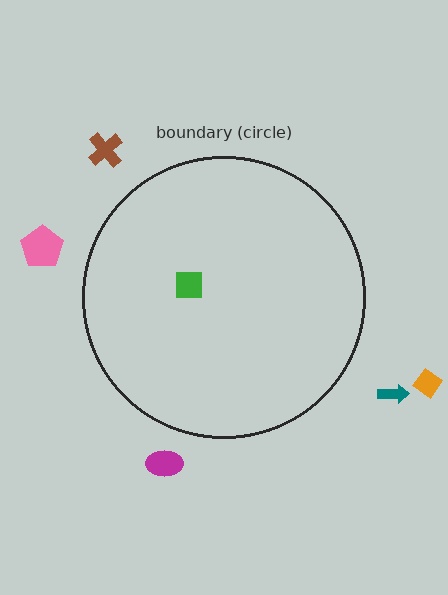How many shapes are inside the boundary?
1 inside, 5 outside.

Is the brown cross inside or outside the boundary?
Outside.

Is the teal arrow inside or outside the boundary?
Outside.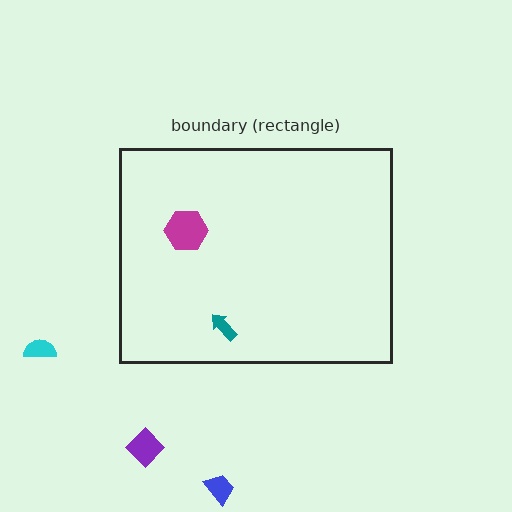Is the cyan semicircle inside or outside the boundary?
Outside.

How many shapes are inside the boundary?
2 inside, 3 outside.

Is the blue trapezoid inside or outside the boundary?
Outside.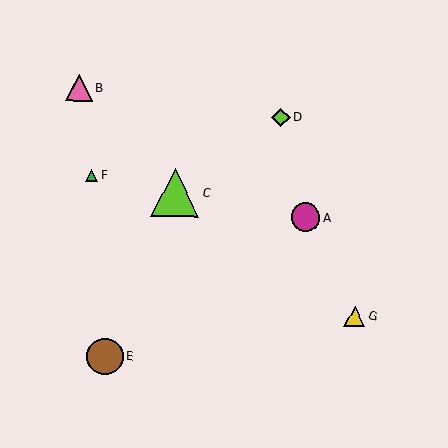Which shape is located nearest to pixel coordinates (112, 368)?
The brown circle (labeled E) at (105, 356) is nearest to that location.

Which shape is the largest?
The lime triangle (labeled C) is the largest.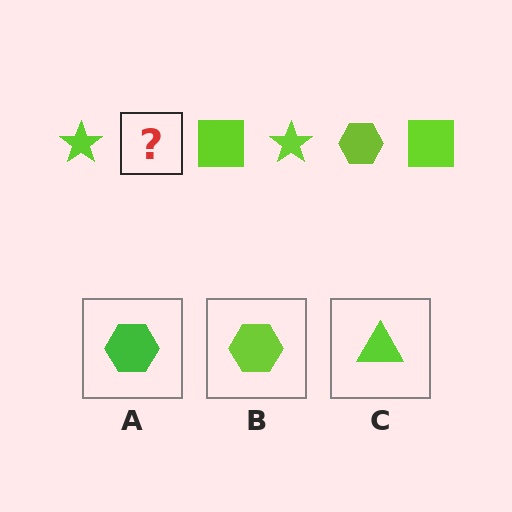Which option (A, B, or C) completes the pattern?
B.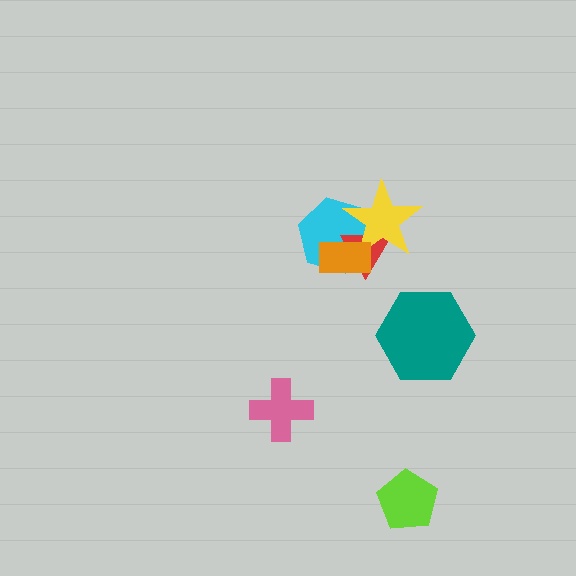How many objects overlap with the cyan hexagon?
3 objects overlap with the cyan hexagon.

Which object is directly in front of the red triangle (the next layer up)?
The yellow star is directly in front of the red triangle.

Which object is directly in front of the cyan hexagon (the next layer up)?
The red triangle is directly in front of the cyan hexagon.